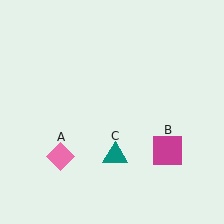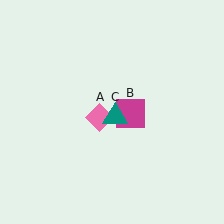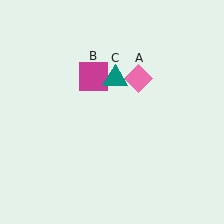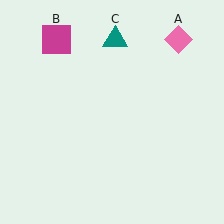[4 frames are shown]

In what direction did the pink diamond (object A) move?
The pink diamond (object A) moved up and to the right.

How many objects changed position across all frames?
3 objects changed position: pink diamond (object A), magenta square (object B), teal triangle (object C).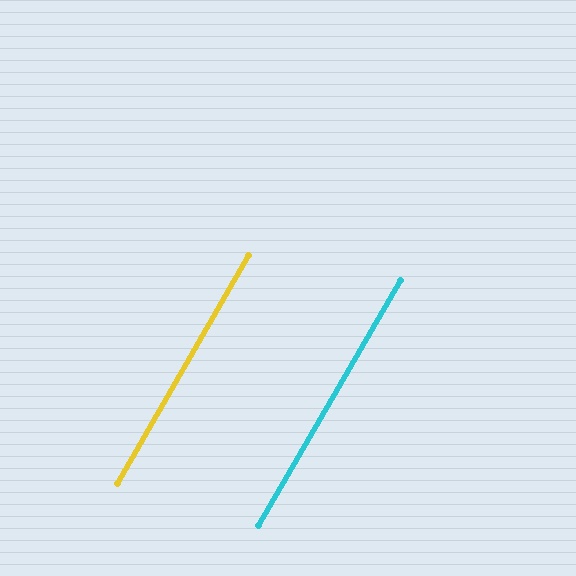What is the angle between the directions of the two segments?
Approximately 0 degrees.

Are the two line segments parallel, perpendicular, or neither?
Parallel — their directions differ by only 0.4°.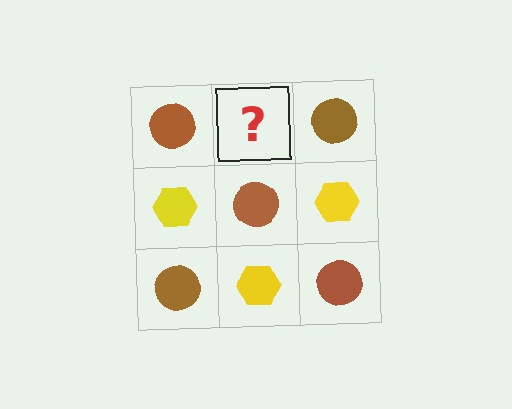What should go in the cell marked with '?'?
The missing cell should contain a yellow hexagon.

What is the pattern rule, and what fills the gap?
The rule is that it alternates brown circle and yellow hexagon in a checkerboard pattern. The gap should be filled with a yellow hexagon.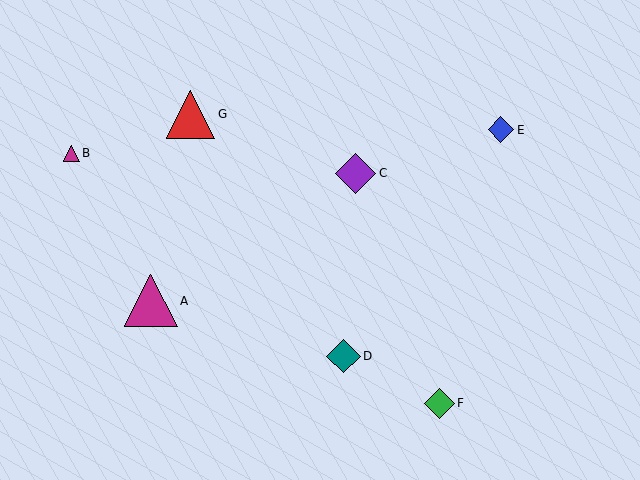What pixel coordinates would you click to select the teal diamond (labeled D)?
Click at (343, 356) to select the teal diamond D.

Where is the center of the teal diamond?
The center of the teal diamond is at (343, 356).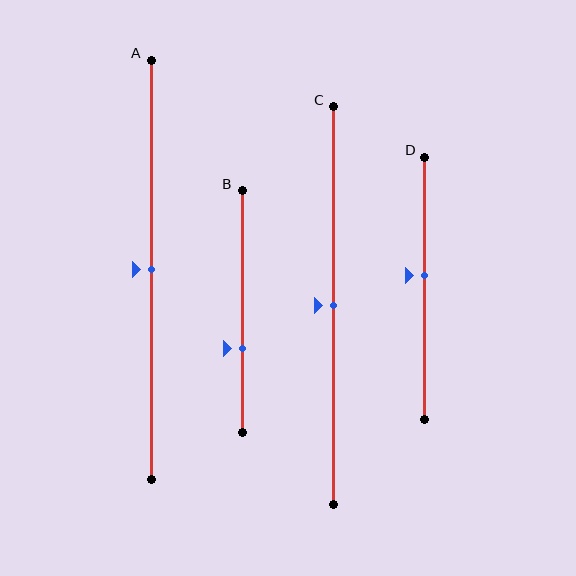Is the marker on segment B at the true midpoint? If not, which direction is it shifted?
No, the marker on segment B is shifted downward by about 15% of the segment length.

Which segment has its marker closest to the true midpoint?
Segment A has its marker closest to the true midpoint.